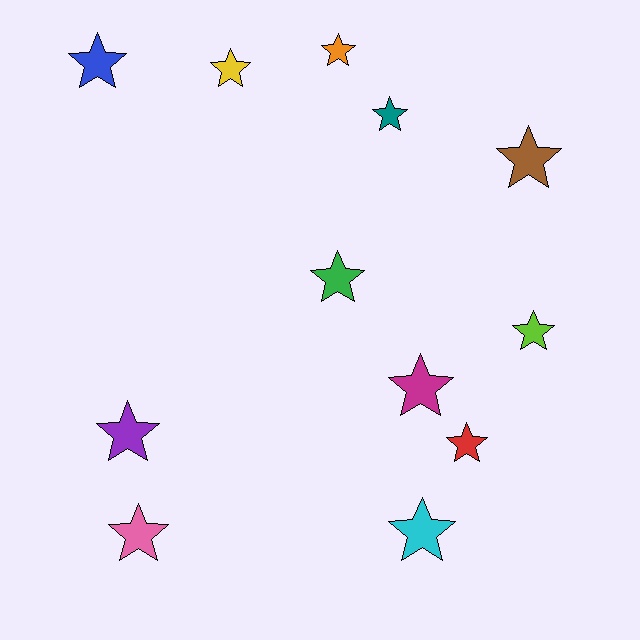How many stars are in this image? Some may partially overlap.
There are 12 stars.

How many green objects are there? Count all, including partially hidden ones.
There is 1 green object.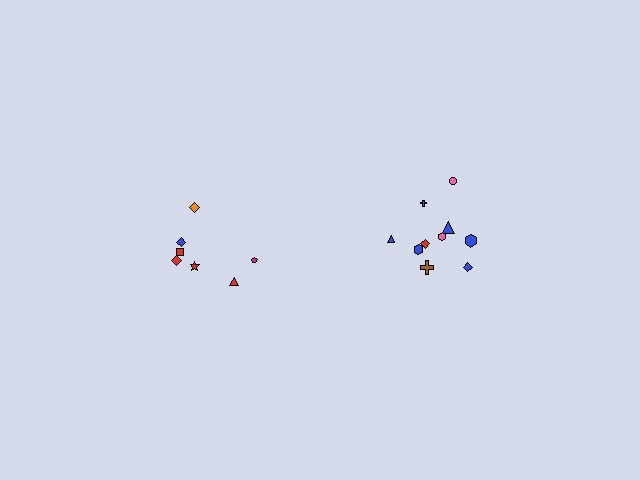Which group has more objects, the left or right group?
The right group.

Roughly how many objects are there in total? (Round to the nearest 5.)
Roughly 15 objects in total.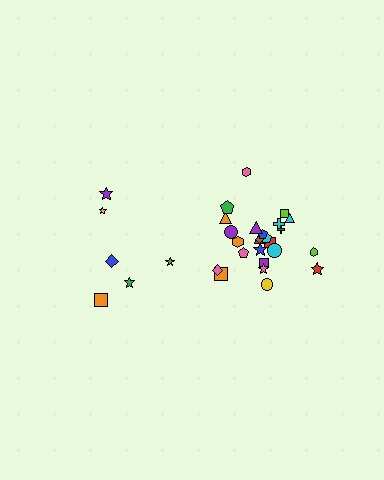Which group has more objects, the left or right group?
The right group.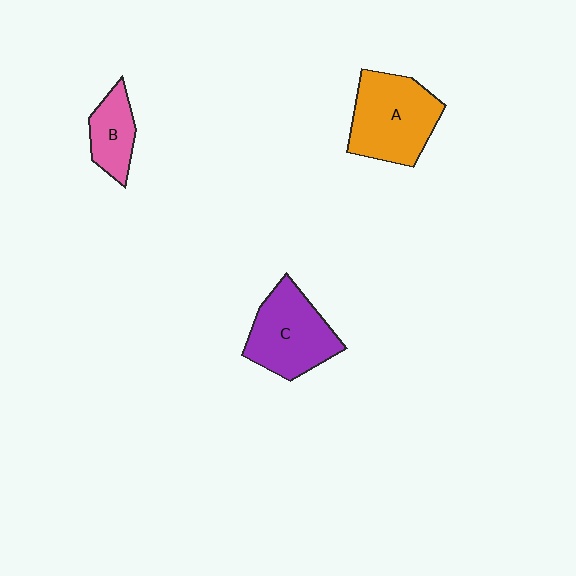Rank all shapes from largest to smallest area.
From largest to smallest: A (orange), C (purple), B (pink).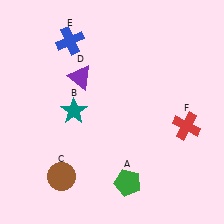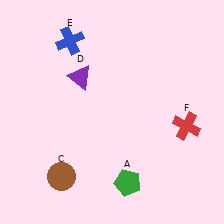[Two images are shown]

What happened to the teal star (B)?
The teal star (B) was removed in Image 2. It was in the top-left area of Image 1.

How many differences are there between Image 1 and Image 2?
There is 1 difference between the two images.